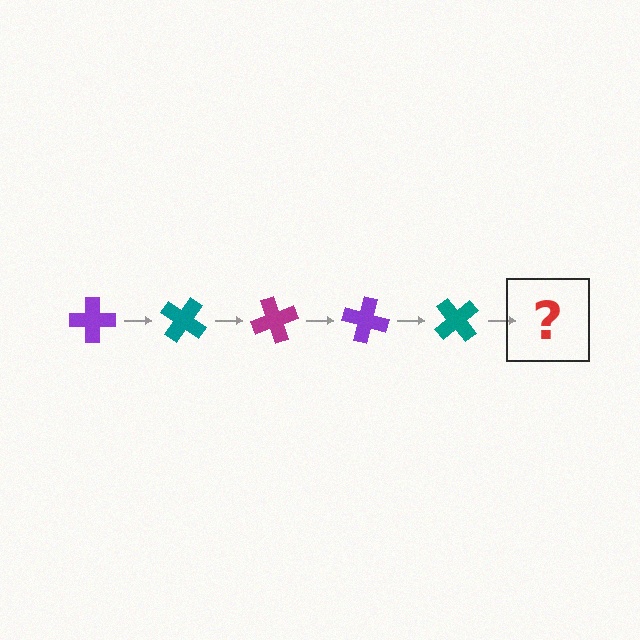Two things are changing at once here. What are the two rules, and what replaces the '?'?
The two rules are that it rotates 35 degrees each step and the color cycles through purple, teal, and magenta. The '?' should be a magenta cross, rotated 175 degrees from the start.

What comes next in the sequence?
The next element should be a magenta cross, rotated 175 degrees from the start.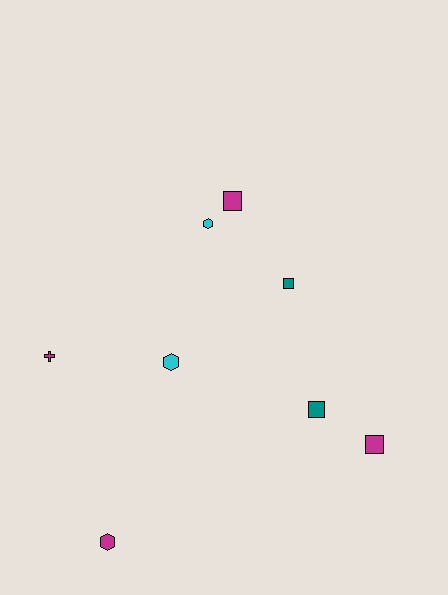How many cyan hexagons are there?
There are 2 cyan hexagons.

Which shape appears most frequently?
Square, with 4 objects.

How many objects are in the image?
There are 8 objects.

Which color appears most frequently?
Magenta, with 4 objects.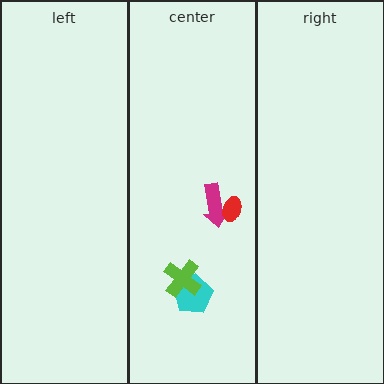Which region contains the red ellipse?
The center region.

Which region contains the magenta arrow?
The center region.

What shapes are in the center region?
The magenta arrow, the red ellipse, the cyan pentagon, the lime cross.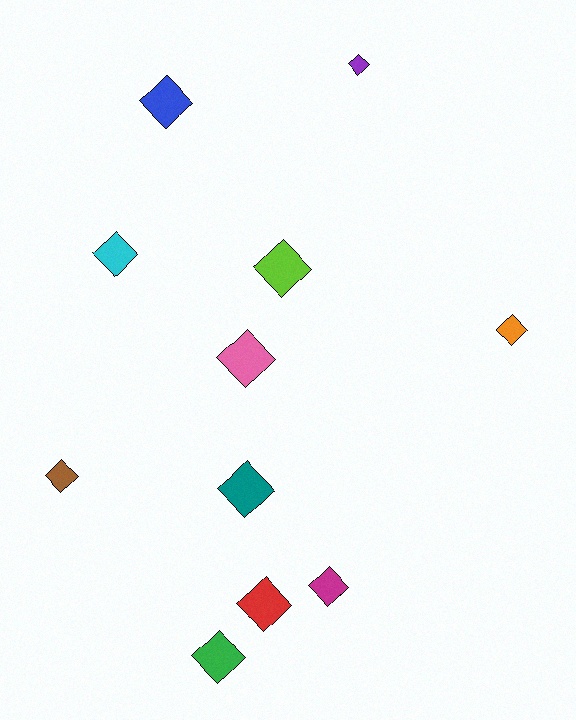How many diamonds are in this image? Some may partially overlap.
There are 11 diamonds.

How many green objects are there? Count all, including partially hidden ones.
There is 1 green object.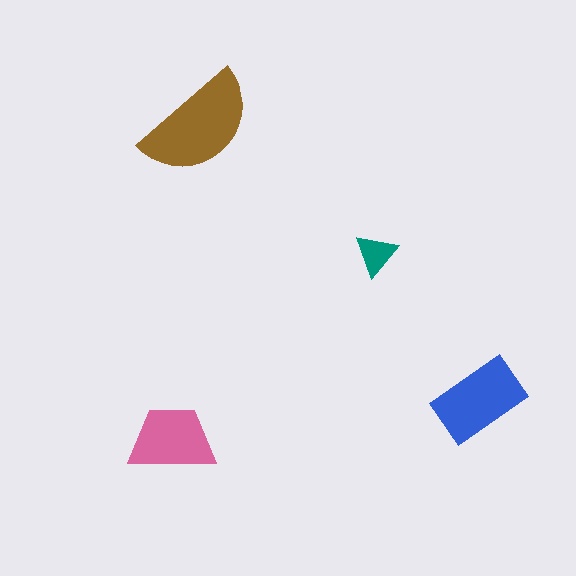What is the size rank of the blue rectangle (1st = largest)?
2nd.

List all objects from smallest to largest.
The teal triangle, the pink trapezoid, the blue rectangle, the brown semicircle.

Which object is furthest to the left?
The pink trapezoid is leftmost.